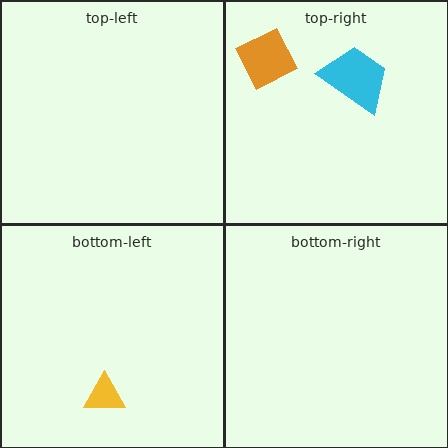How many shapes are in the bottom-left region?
1.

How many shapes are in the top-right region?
2.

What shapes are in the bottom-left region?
The yellow triangle.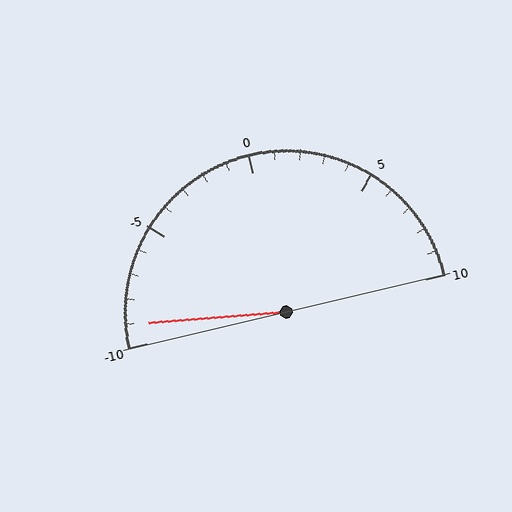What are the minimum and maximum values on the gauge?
The gauge ranges from -10 to 10.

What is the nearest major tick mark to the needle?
The nearest major tick mark is -10.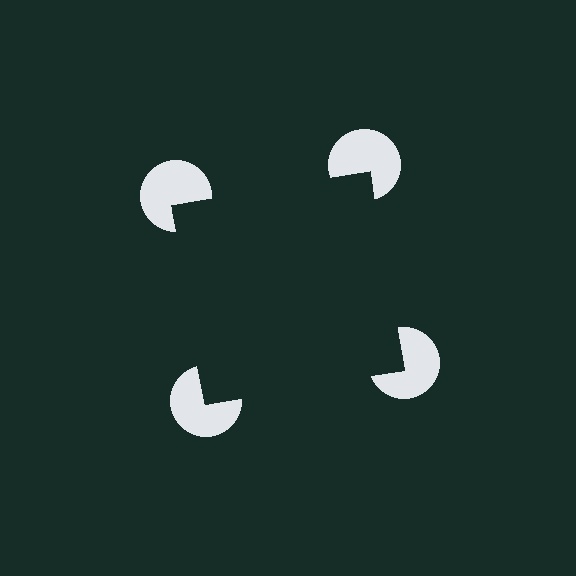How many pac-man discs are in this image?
There are 4 — one at each vertex of the illusory square.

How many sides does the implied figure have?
4 sides.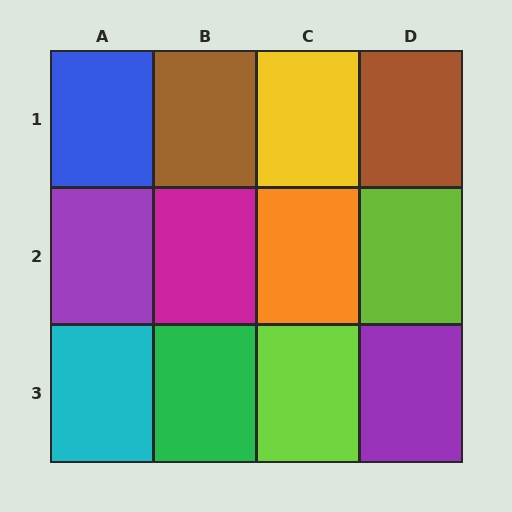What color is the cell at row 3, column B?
Green.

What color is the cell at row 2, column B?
Magenta.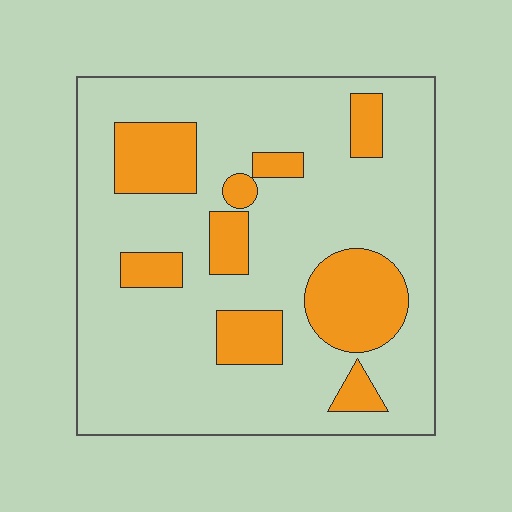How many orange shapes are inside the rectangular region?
9.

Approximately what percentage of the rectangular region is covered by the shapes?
Approximately 25%.